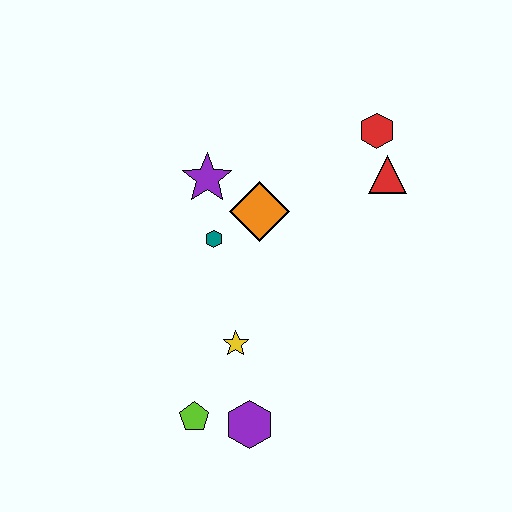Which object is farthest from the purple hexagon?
The red hexagon is farthest from the purple hexagon.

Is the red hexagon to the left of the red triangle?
Yes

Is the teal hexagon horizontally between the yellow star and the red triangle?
No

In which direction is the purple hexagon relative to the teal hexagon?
The purple hexagon is below the teal hexagon.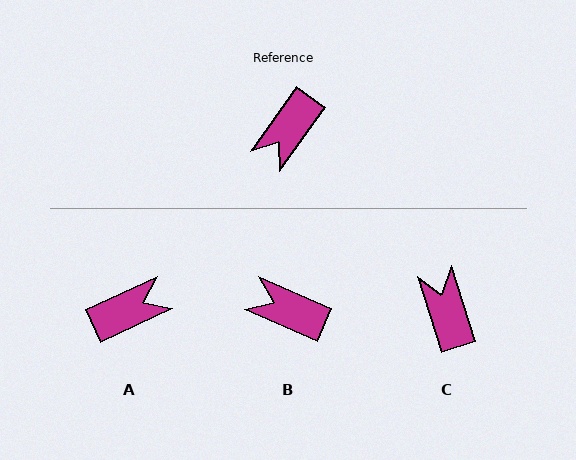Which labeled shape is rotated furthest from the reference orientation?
A, about 150 degrees away.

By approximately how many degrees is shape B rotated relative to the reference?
Approximately 79 degrees clockwise.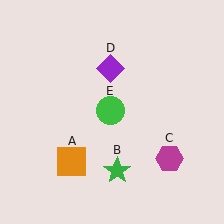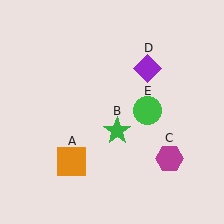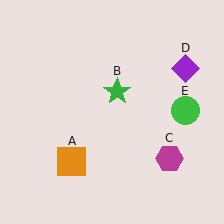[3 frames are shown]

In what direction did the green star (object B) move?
The green star (object B) moved up.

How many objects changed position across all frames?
3 objects changed position: green star (object B), purple diamond (object D), green circle (object E).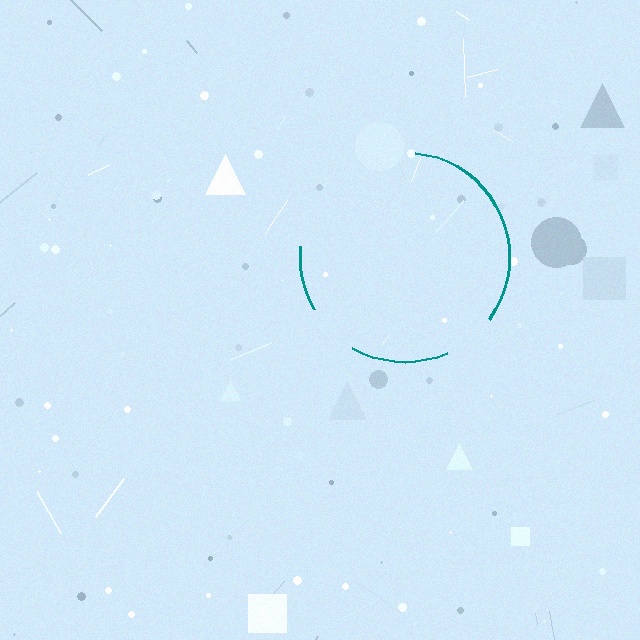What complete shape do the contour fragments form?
The contour fragments form a circle.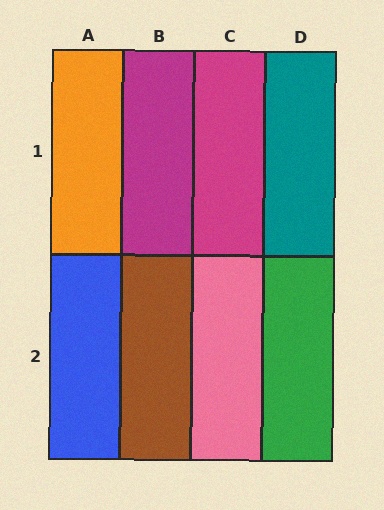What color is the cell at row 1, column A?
Orange.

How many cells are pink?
1 cell is pink.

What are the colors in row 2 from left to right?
Blue, brown, pink, green.